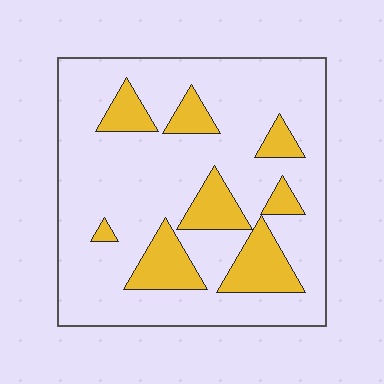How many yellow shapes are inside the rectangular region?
8.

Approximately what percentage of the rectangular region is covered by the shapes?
Approximately 20%.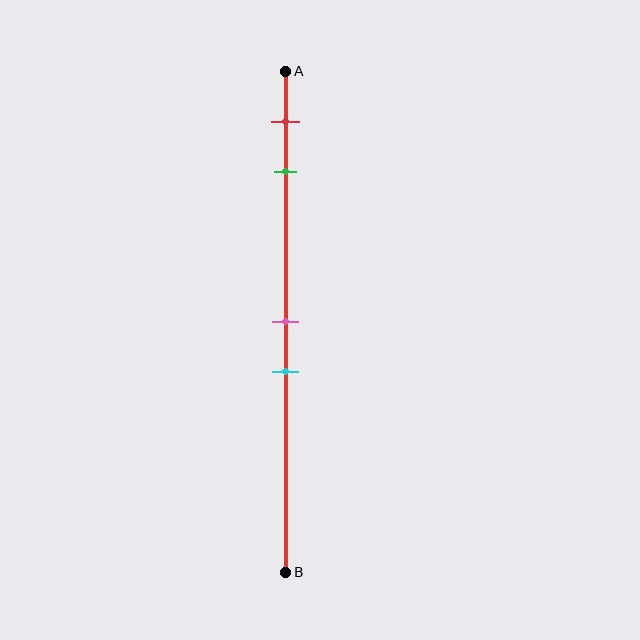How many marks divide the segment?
There are 4 marks dividing the segment.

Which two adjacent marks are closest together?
The pink and cyan marks are the closest adjacent pair.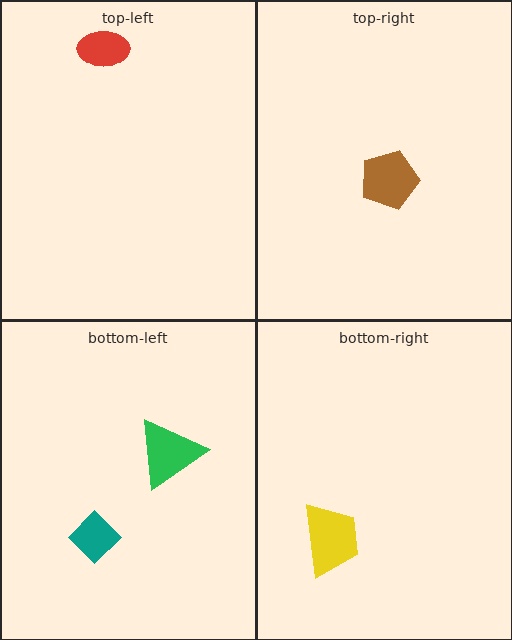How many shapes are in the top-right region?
1.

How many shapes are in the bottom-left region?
2.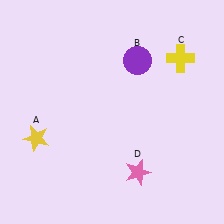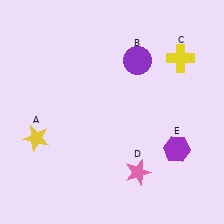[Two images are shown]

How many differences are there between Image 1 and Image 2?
There is 1 difference between the two images.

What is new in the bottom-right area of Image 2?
A purple hexagon (E) was added in the bottom-right area of Image 2.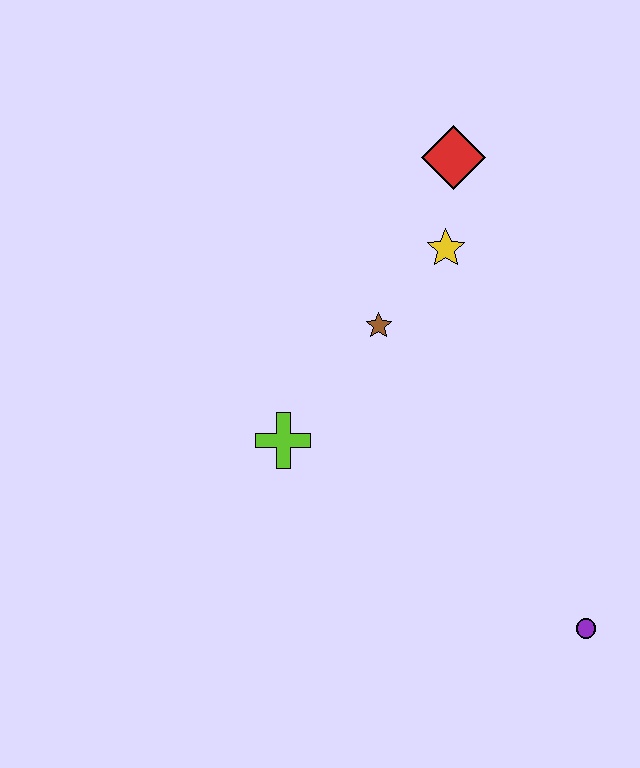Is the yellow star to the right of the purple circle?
No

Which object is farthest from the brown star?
The purple circle is farthest from the brown star.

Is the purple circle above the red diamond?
No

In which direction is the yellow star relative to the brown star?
The yellow star is above the brown star.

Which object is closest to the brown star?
The yellow star is closest to the brown star.